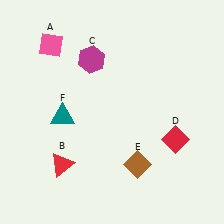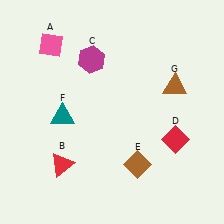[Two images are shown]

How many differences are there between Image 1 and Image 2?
There is 1 difference between the two images.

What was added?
A brown triangle (G) was added in Image 2.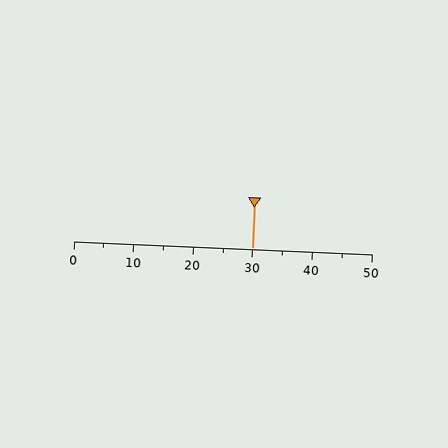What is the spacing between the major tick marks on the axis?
The major ticks are spaced 10 apart.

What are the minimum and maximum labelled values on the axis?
The axis runs from 0 to 50.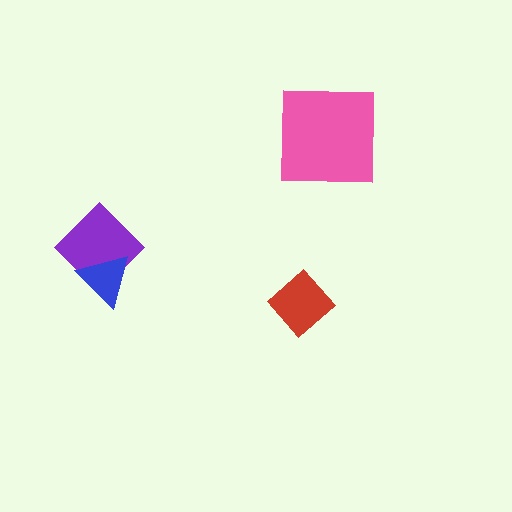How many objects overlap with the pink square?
0 objects overlap with the pink square.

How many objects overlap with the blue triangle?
1 object overlaps with the blue triangle.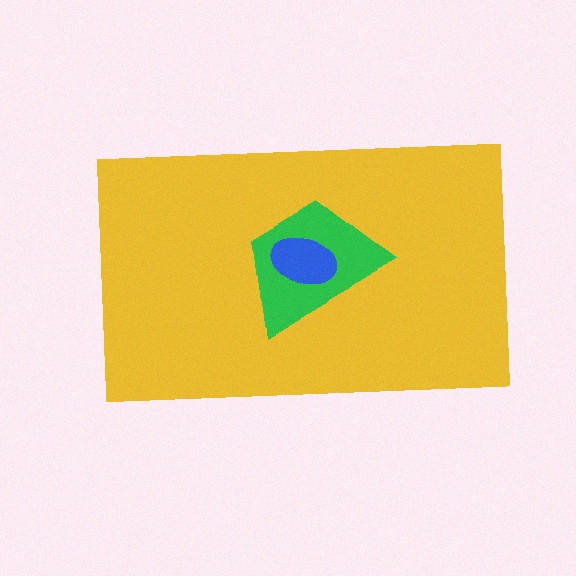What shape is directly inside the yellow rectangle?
The green trapezoid.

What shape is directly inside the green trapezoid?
The blue ellipse.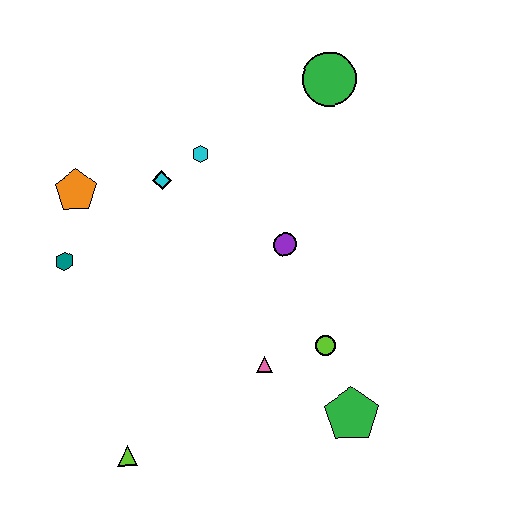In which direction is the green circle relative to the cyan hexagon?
The green circle is to the right of the cyan hexagon.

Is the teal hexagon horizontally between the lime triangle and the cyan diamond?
No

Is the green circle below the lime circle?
No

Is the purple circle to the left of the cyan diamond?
No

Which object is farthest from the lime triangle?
The green circle is farthest from the lime triangle.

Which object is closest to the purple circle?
The lime circle is closest to the purple circle.